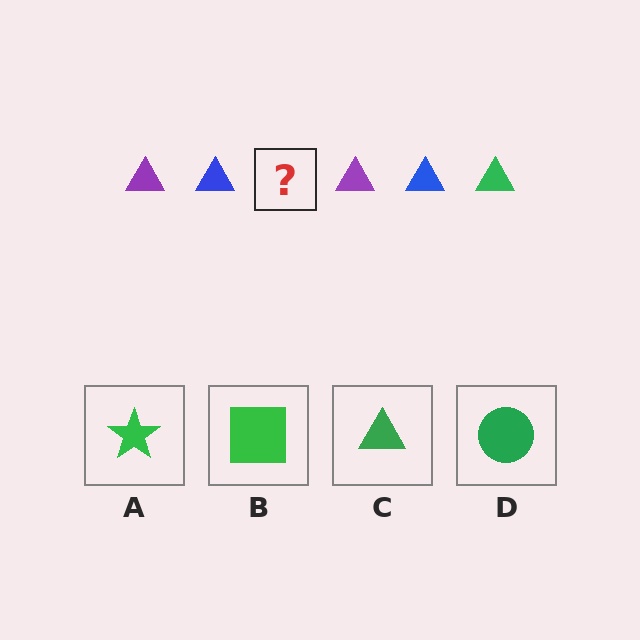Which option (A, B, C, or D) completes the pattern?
C.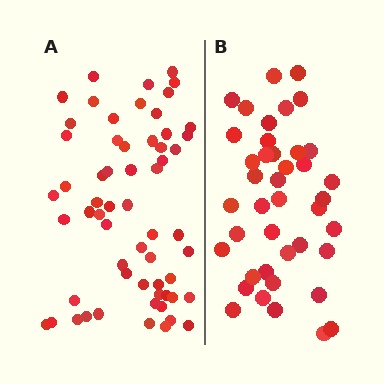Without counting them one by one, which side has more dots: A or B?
Region A (the left region) has more dots.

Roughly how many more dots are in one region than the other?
Region A has approximately 20 more dots than region B.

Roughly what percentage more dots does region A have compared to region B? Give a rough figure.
About 45% more.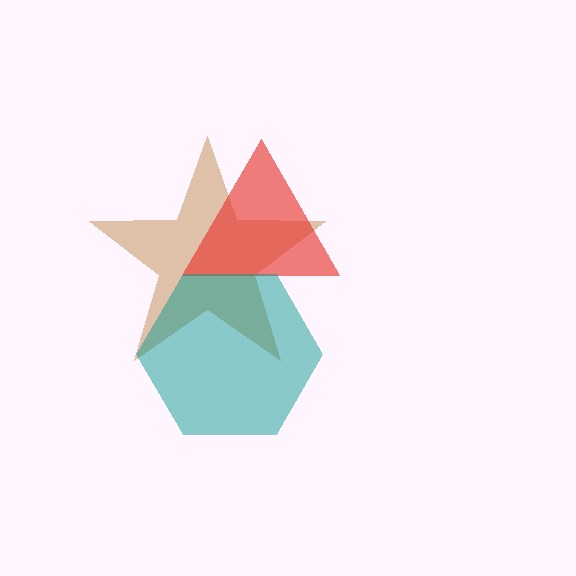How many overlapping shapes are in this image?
There are 3 overlapping shapes in the image.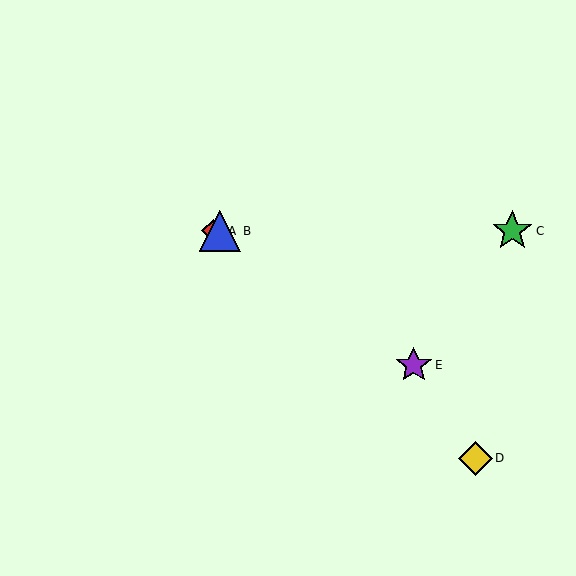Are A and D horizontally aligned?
No, A is at y≈231 and D is at y≈458.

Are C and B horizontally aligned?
Yes, both are at y≈231.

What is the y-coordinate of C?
Object C is at y≈231.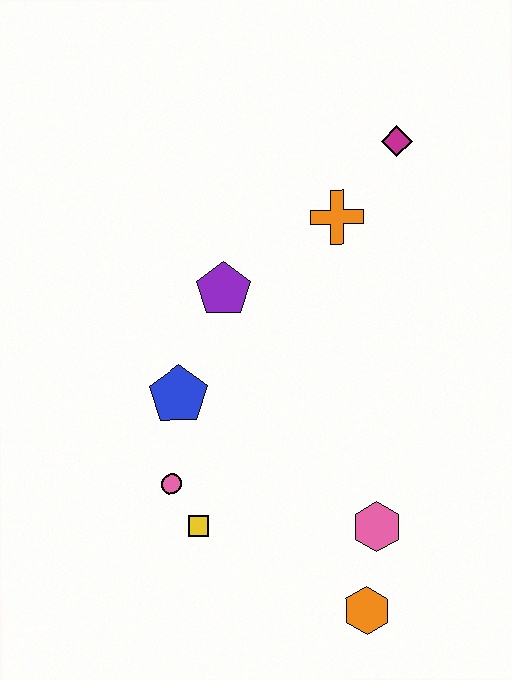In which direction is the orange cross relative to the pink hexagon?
The orange cross is above the pink hexagon.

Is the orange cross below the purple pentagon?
No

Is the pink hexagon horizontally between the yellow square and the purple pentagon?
No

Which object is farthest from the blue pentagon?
The magenta diamond is farthest from the blue pentagon.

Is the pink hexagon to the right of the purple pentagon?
Yes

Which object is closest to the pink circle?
The yellow square is closest to the pink circle.